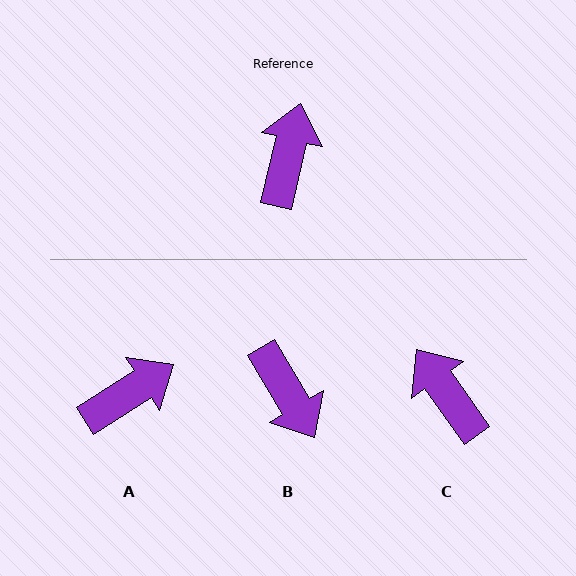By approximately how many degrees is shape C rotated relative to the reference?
Approximately 49 degrees counter-clockwise.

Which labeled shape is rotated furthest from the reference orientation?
B, about 136 degrees away.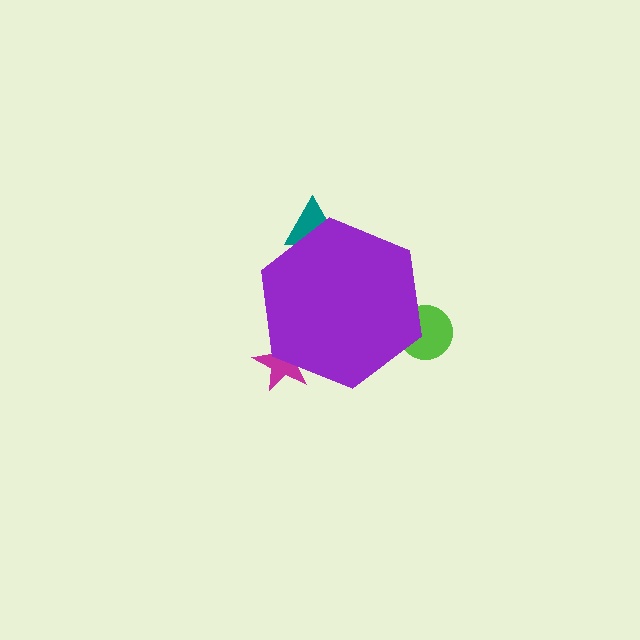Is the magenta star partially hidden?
Yes, the magenta star is partially hidden behind the purple hexagon.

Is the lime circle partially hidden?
Yes, the lime circle is partially hidden behind the purple hexagon.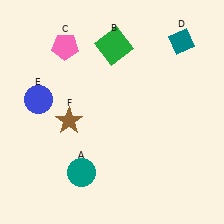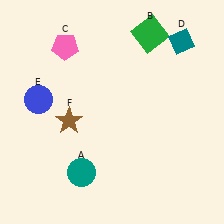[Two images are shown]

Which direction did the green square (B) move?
The green square (B) moved right.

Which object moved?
The green square (B) moved right.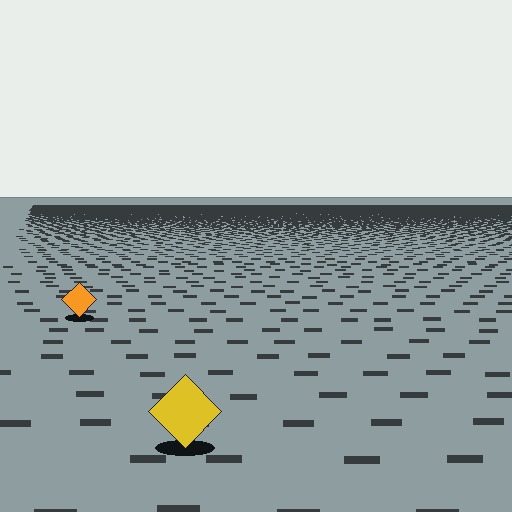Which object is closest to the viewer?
The yellow diamond is closest. The texture marks near it are larger and more spread out.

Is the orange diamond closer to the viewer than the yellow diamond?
No. The yellow diamond is closer — you can tell from the texture gradient: the ground texture is coarser near it.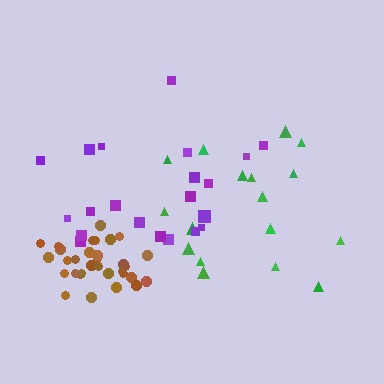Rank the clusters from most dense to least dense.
brown, purple, green.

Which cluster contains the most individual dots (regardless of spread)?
Brown (32).